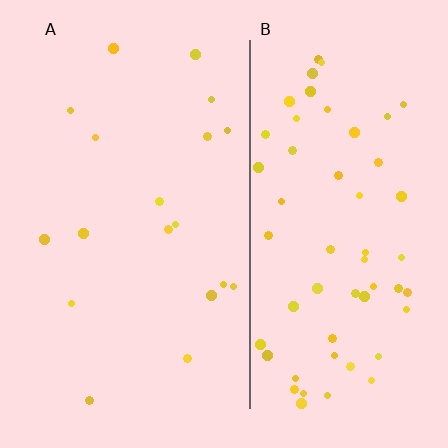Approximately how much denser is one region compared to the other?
Approximately 3.2× — region B over region A.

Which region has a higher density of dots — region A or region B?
B (the right).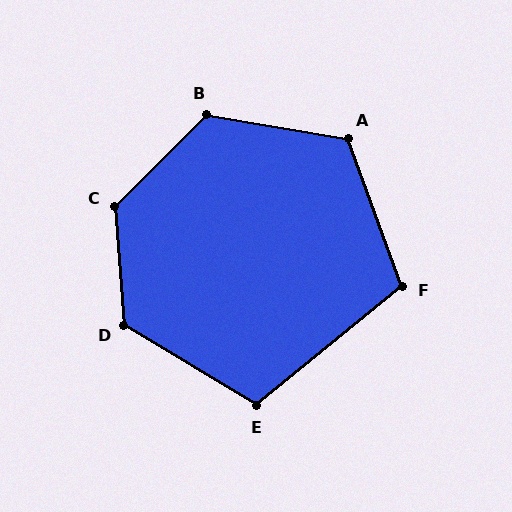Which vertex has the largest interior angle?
C, at approximately 131 degrees.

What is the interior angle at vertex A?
Approximately 119 degrees (obtuse).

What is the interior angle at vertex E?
Approximately 110 degrees (obtuse).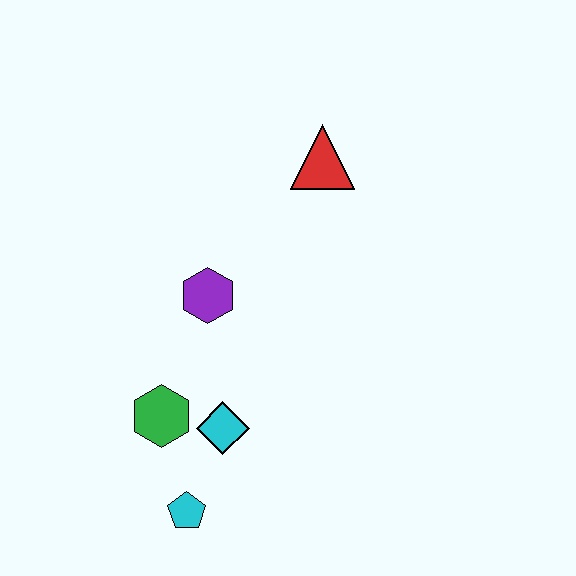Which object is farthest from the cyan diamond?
The red triangle is farthest from the cyan diamond.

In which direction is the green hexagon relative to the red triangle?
The green hexagon is below the red triangle.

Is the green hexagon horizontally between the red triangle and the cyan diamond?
No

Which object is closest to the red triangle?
The purple hexagon is closest to the red triangle.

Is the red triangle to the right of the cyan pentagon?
Yes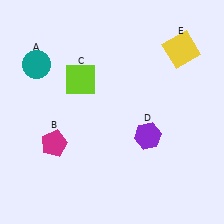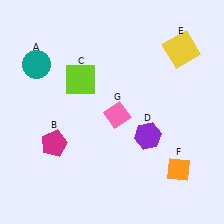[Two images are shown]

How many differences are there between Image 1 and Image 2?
There are 2 differences between the two images.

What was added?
An orange diamond (F), a pink diamond (G) were added in Image 2.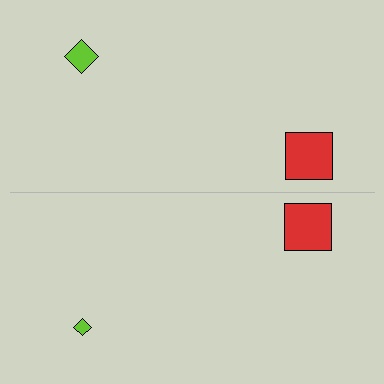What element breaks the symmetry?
The lime diamond on the bottom side has a different size than its mirror counterpart.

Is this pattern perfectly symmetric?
No, the pattern is not perfectly symmetric. The lime diamond on the bottom side has a different size than its mirror counterpart.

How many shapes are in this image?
There are 4 shapes in this image.